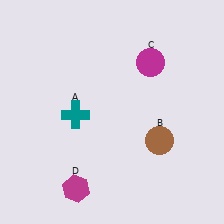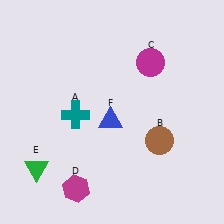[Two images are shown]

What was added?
A green triangle (E), a blue triangle (F) were added in Image 2.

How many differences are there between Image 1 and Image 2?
There are 2 differences between the two images.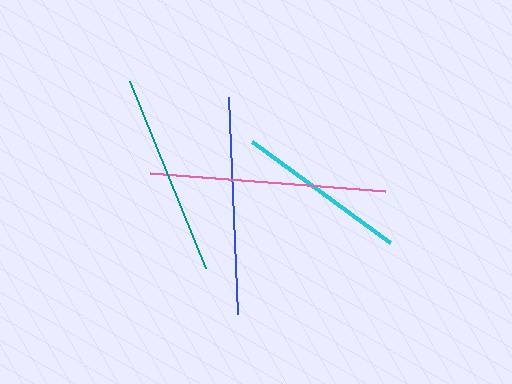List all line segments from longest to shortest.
From longest to shortest: pink, blue, teal, cyan.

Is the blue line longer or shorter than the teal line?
The blue line is longer than the teal line.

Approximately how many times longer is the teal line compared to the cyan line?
The teal line is approximately 1.2 times the length of the cyan line.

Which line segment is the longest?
The pink line is the longest at approximately 236 pixels.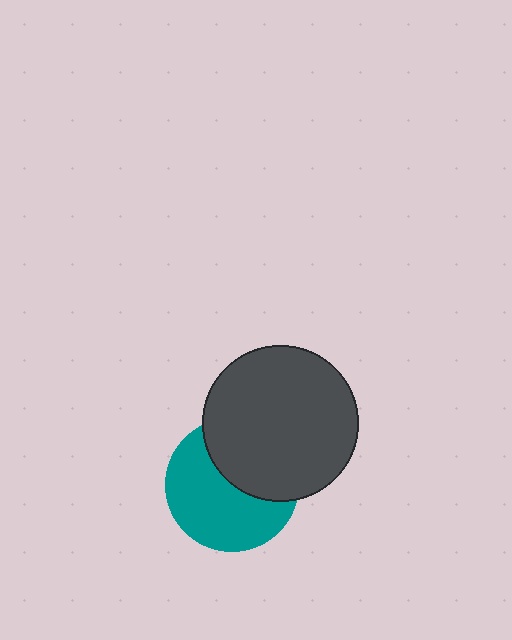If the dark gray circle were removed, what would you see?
You would see the complete teal circle.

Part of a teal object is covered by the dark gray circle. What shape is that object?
It is a circle.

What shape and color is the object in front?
The object in front is a dark gray circle.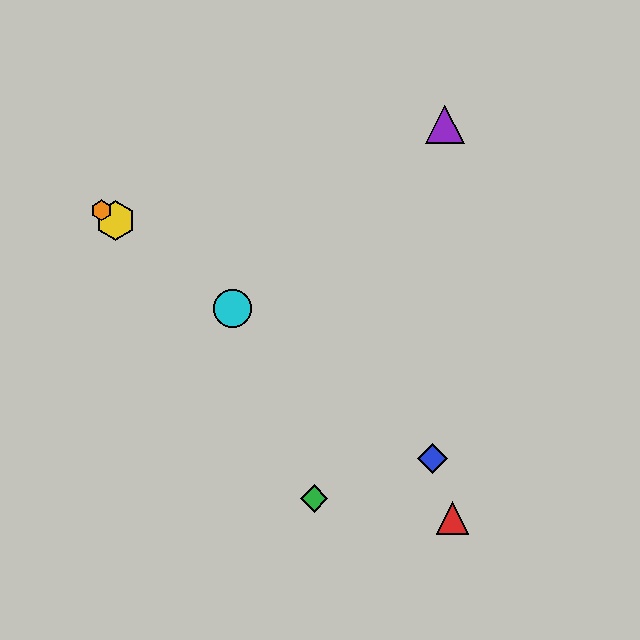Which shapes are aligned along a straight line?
The blue diamond, the yellow hexagon, the orange hexagon, the cyan circle are aligned along a straight line.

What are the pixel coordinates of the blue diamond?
The blue diamond is at (433, 459).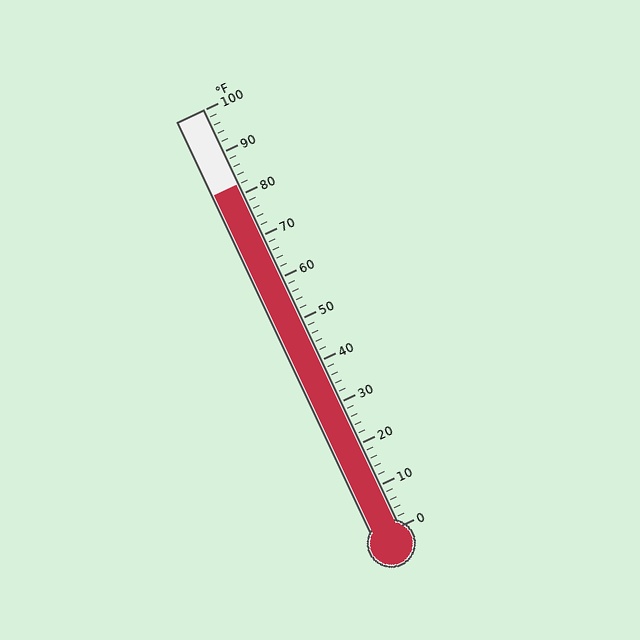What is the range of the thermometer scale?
The thermometer scale ranges from 0°F to 100°F.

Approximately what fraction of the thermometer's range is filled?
The thermometer is filled to approximately 80% of its range.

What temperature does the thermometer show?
The thermometer shows approximately 82°F.